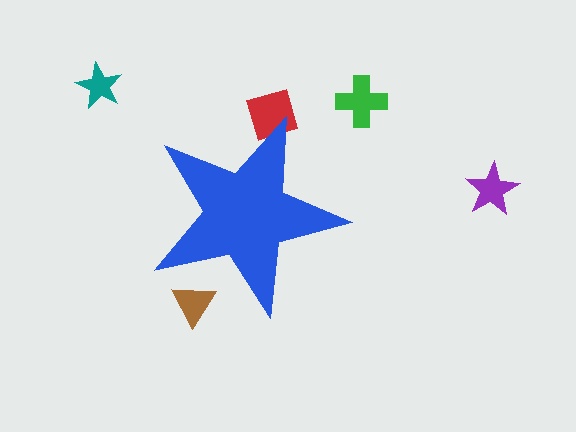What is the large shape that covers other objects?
A blue star.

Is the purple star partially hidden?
No, the purple star is fully visible.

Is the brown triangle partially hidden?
Yes, the brown triangle is partially hidden behind the blue star.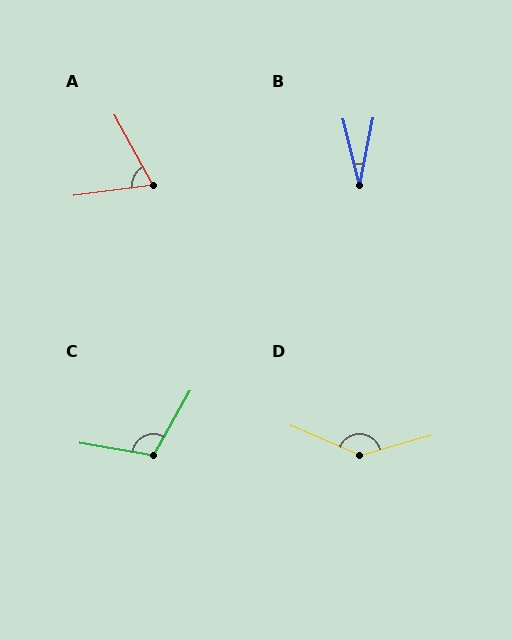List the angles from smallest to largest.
B (26°), A (69°), C (110°), D (141°).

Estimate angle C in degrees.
Approximately 110 degrees.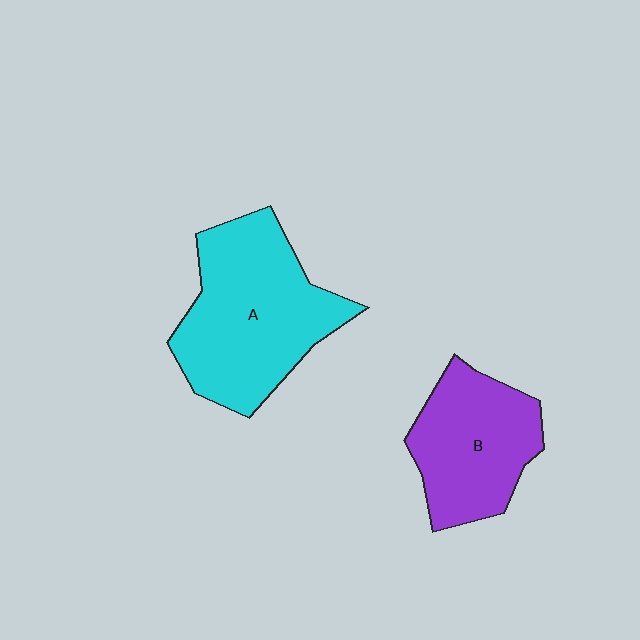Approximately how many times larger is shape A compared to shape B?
Approximately 1.4 times.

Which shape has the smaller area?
Shape B (purple).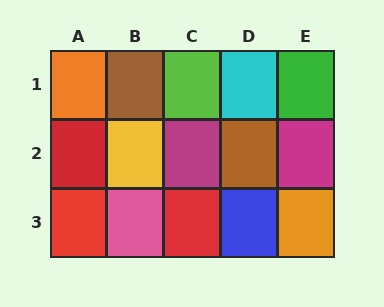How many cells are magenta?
2 cells are magenta.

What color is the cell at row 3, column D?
Blue.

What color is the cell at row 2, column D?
Brown.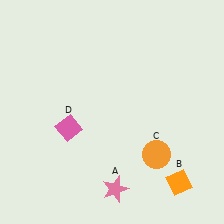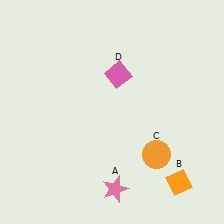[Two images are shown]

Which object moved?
The pink diamond (D) moved up.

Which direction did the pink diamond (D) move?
The pink diamond (D) moved up.